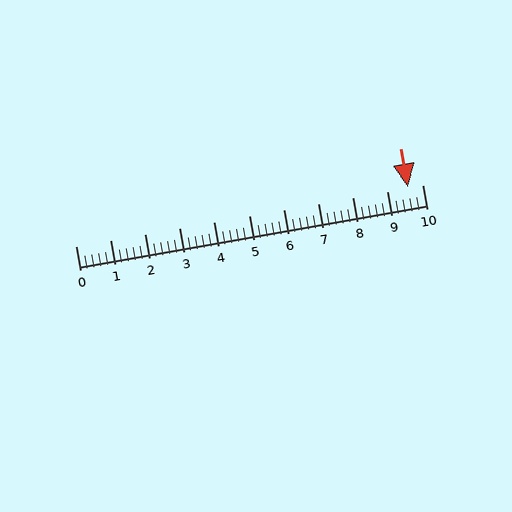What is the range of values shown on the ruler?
The ruler shows values from 0 to 10.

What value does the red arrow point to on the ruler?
The red arrow points to approximately 9.6.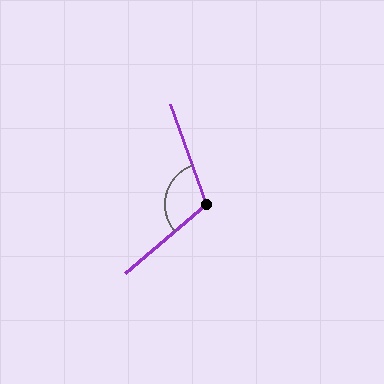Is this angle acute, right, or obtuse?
It is obtuse.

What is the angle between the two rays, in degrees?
Approximately 111 degrees.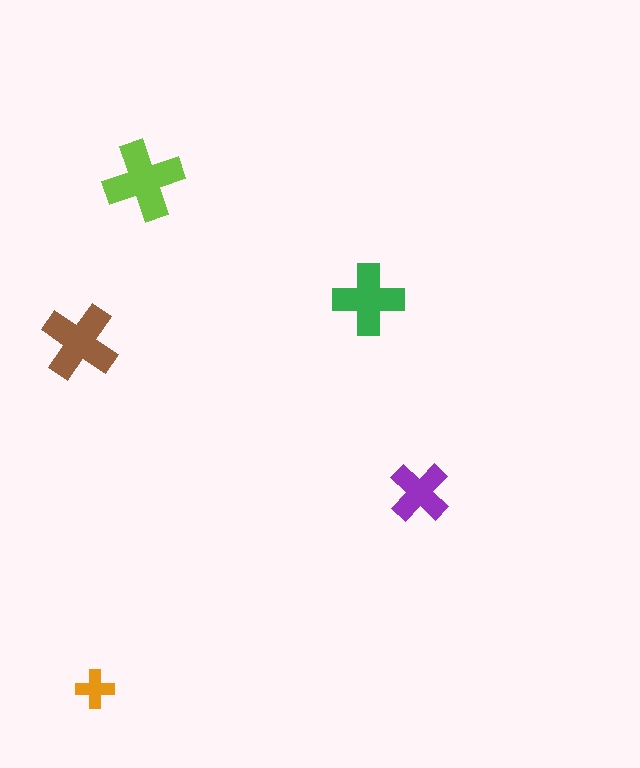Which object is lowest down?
The orange cross is bottommost.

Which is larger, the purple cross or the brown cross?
The brown one.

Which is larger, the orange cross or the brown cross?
The brown one.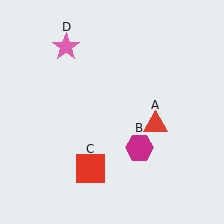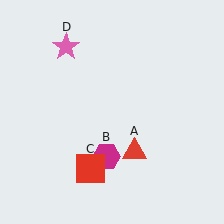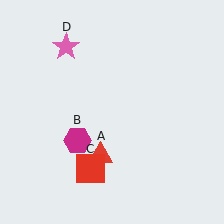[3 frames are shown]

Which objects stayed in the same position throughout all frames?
Red square (object C) and pink star (object D) remained stationary.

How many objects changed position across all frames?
2 objects changed position: red triangle (object A), magenta hexagon (object B).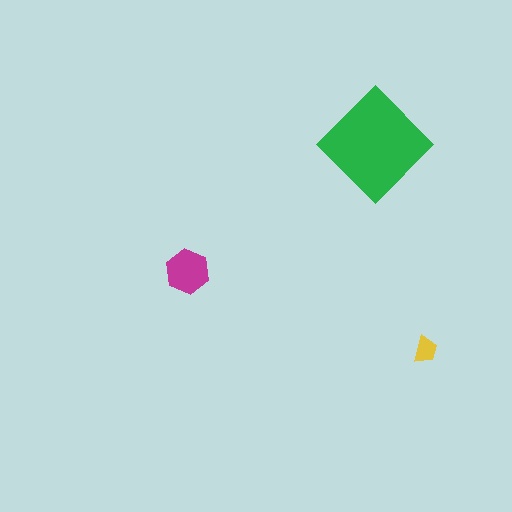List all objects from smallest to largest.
The yellow trapezoid, the magenta hexagon, the green diamond.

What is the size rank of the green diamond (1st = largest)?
1st.